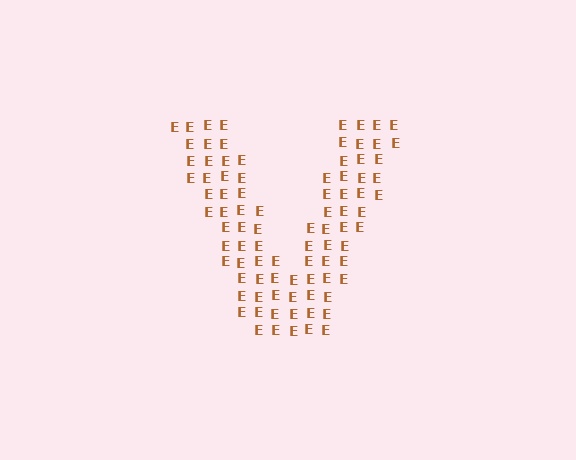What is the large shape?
The large shape is the letter V.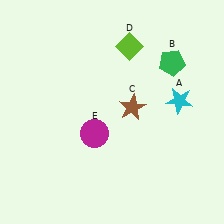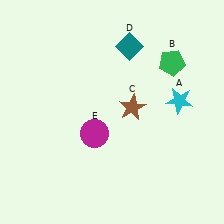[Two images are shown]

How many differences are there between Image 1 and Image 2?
There is 1 difference between the two images.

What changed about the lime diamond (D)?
In Image 1, D is lime. In Image 2, it changed to teal.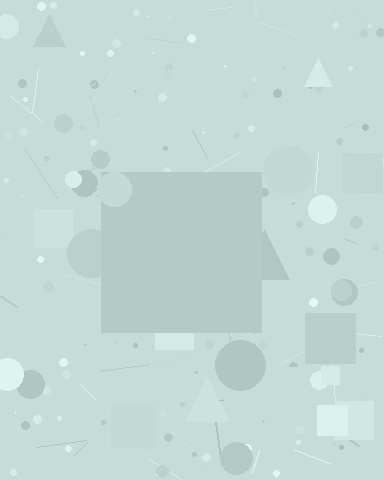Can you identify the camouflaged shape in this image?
The camouflaged shape is a square.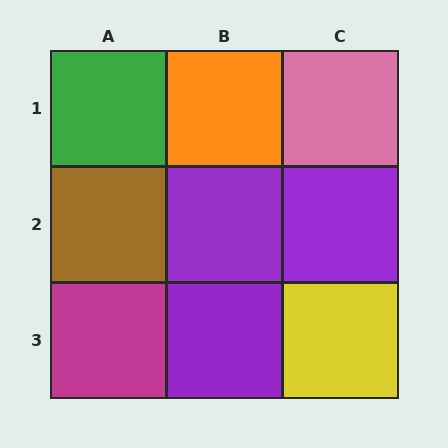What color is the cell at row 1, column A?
Green.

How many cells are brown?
1 cell is brown.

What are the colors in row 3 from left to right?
Magenta, purple, yellow.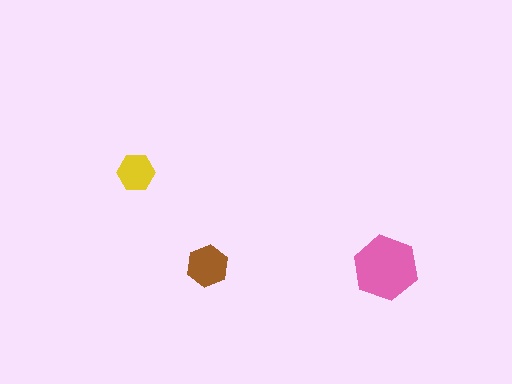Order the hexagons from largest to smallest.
the pink one, the brown one, the yellow one.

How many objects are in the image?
There are 3 objects in the image.